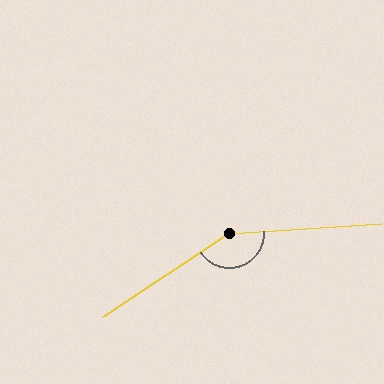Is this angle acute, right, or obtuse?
It is obtuse.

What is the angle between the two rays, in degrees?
Approximately 150 degrees.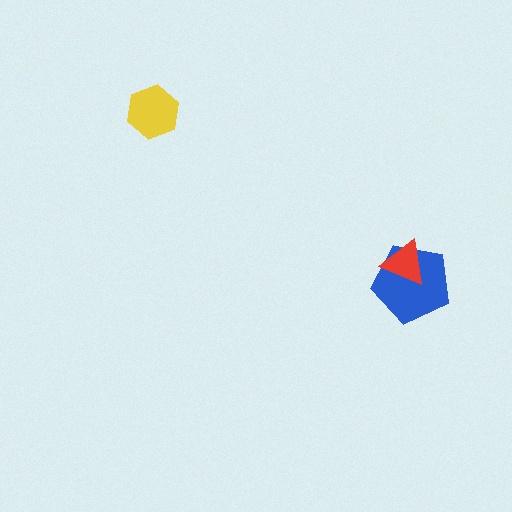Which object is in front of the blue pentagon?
The red triangle is in front of the blue pentagon.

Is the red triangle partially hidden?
No, no other shape covers it.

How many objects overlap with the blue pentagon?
1 object overlaps with the blue pentagon.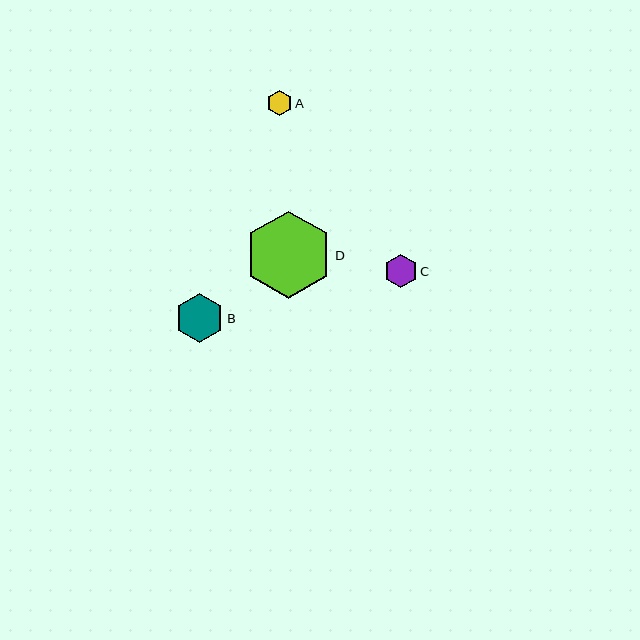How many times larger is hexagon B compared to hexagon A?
Hexagon B is approximately 1.9 times the size of hexagon A.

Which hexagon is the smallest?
Hexagon A is the smallest with a size of approximately 25 pixels.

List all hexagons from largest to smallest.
From largest to smallest: D, B, C, A.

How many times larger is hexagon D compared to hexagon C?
Hexagon D is approximately 2.7 times the size of hexagon C.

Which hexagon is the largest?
Hexagon D is the largest with a size of approximately 88 pixels.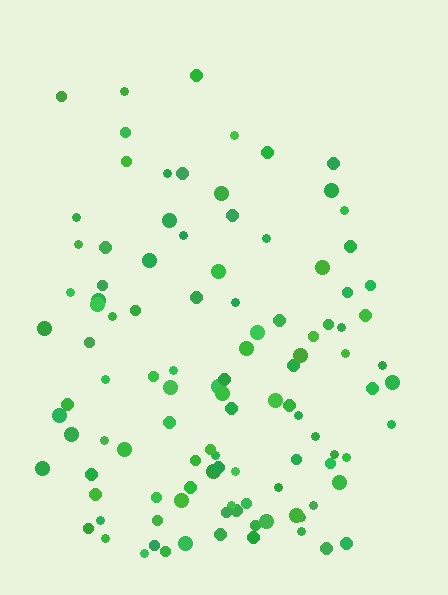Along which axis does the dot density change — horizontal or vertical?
Vertical.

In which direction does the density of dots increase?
From top to bottom, with the bottom side densest.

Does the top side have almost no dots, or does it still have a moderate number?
Still a moderate number, just noticeably fewer than the bottom.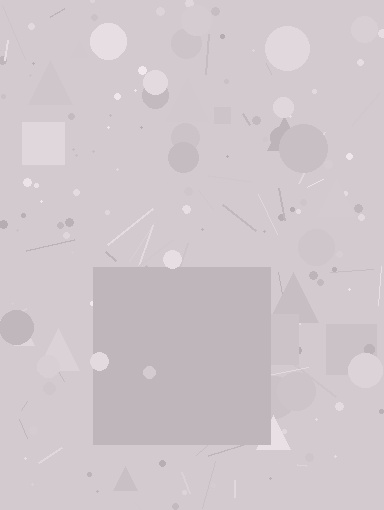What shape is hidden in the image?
A square is hidden in the image.